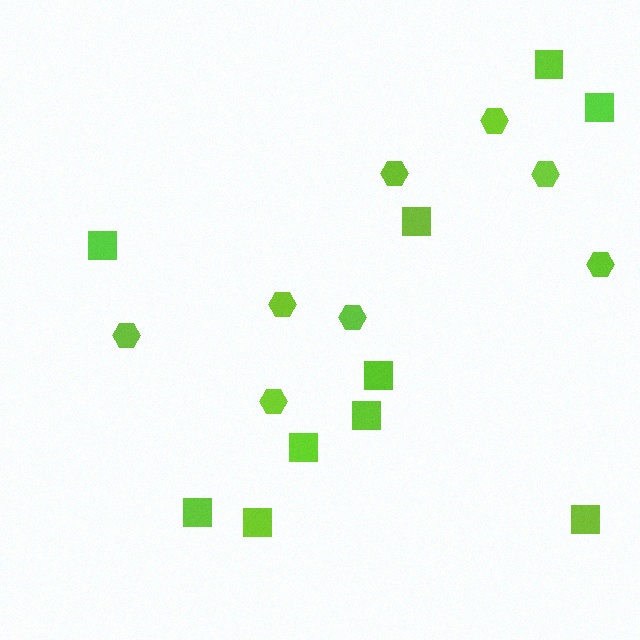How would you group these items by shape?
There are 2 groups: one group of hexagons (8) and one group of squares (10).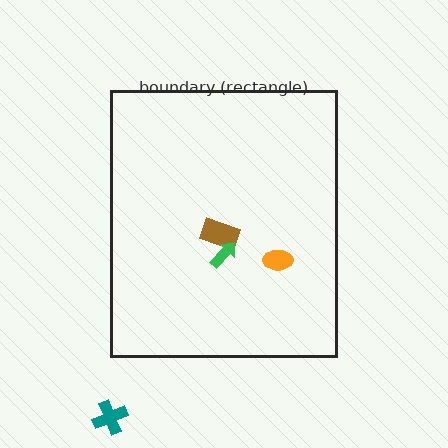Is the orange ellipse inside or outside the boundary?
Inside.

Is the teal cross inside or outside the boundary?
Outside.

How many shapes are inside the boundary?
3 inside, 1 outside.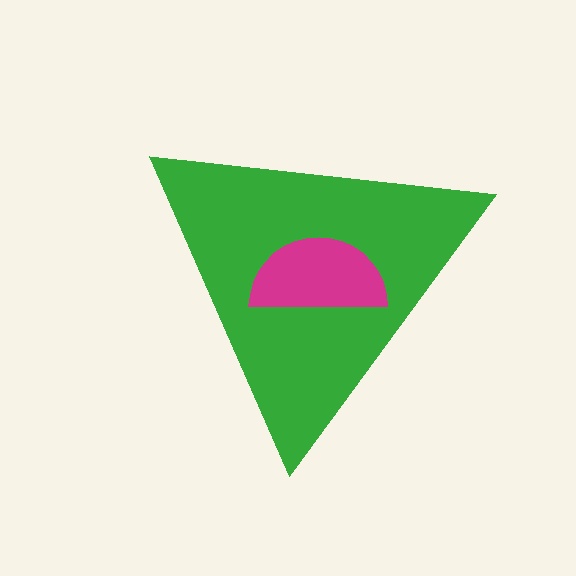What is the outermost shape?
The green triangle.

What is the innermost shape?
The magenta semicircle.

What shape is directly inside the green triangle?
The magenta semicircle.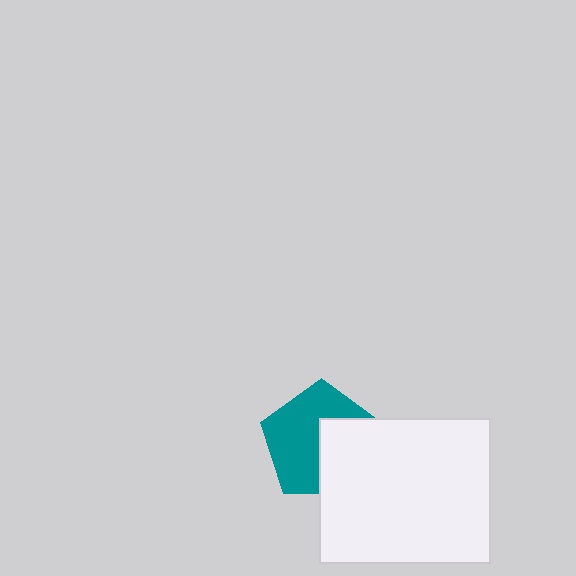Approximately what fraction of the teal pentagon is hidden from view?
Roughly 40% of the teal pentagon is hidden behind the white rectangle.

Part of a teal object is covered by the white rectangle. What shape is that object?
It is a pentagon.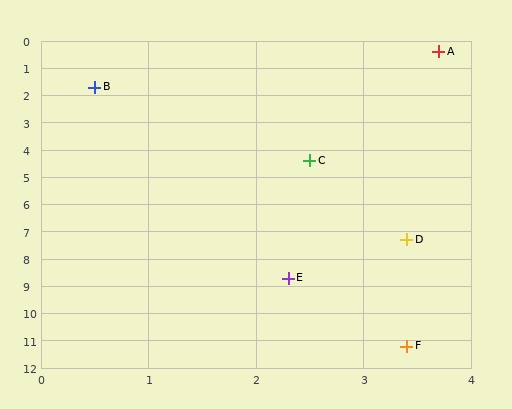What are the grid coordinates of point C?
Point C is at approximately (2.5, 4.4).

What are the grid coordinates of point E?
Point E is at approximately (2.3, 8.7).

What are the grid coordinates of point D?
Point D is at approximately (3.4, 7.3).